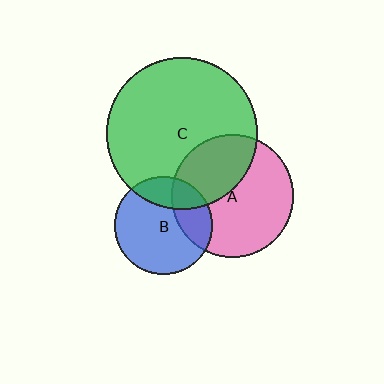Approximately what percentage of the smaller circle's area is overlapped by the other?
Approximately 20%.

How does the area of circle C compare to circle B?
Approximately 2.4 times.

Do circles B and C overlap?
Yes.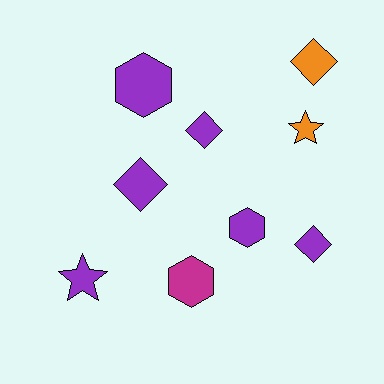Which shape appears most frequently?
Diamond, with 4 objects.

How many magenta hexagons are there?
There is 1 magenta hexagon.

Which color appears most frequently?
Purple, with 6 objects.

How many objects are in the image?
There are 9 objects.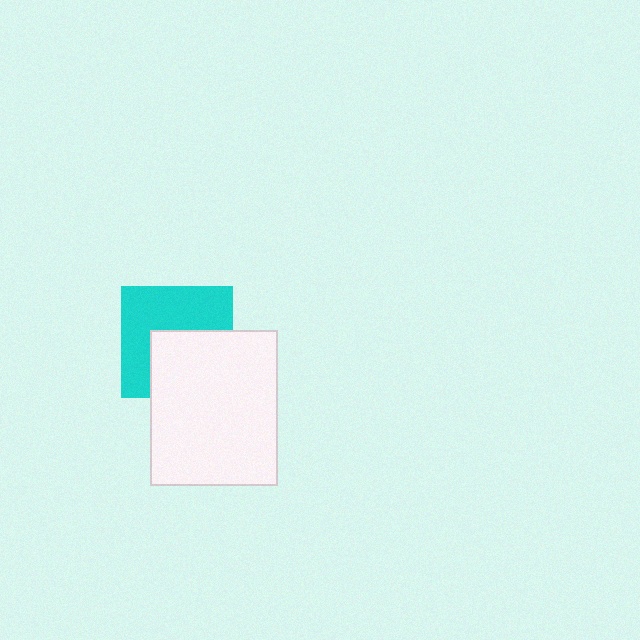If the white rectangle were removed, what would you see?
You would see the complete cyan square.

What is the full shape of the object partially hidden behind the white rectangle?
The partially hidden object is a cyan square.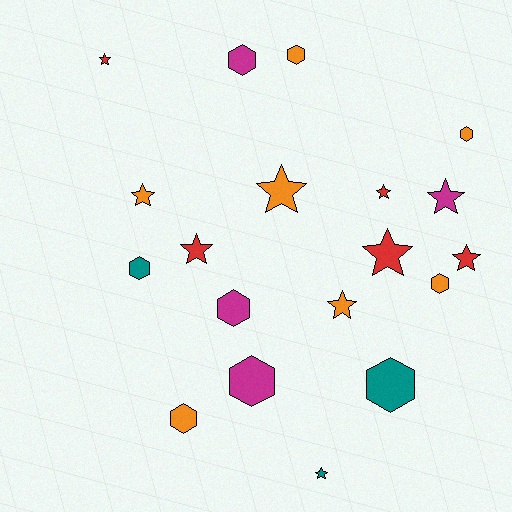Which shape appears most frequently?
Star, with 10 objects.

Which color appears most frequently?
Orange, with 7 objects.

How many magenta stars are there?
There is 1 magenta star.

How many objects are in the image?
There are 19 objects.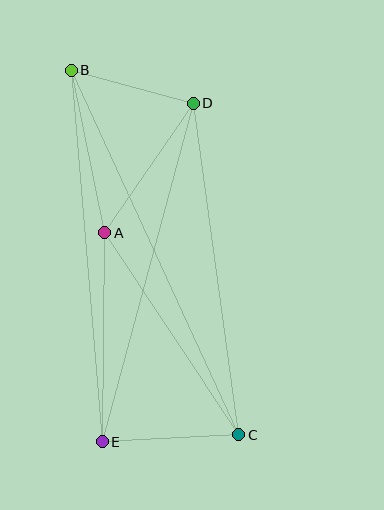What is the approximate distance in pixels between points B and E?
The distance between B and E is approximately 373 pixels.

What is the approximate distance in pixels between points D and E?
The distance between D and E is approximately 351 pixels.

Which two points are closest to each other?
Points B and D are closest to each other.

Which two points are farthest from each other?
Points B and C are farthest from each other.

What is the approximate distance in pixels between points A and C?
The distance between A and C is approximately 242 pixels.